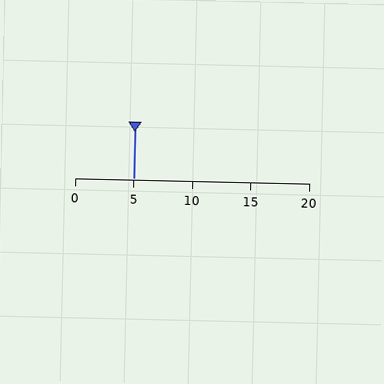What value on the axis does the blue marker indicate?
The marker indicates approximately 5.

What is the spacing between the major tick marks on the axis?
The major ticks are spaced 5 apart.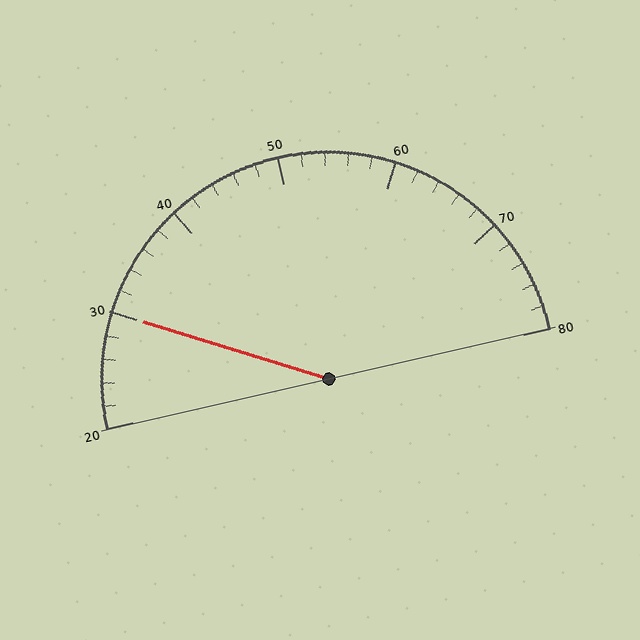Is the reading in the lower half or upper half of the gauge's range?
The reading is in the lower half of the range (20 to 80).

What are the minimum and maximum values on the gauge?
The gauge ranges from 20 to 80.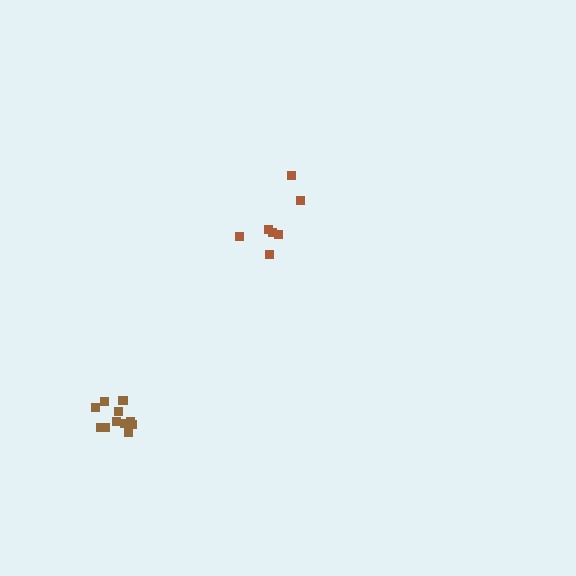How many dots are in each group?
Group 1: 9 dots, Group 2: 11 dots (20 total).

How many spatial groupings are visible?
There are 2 spatial groupings.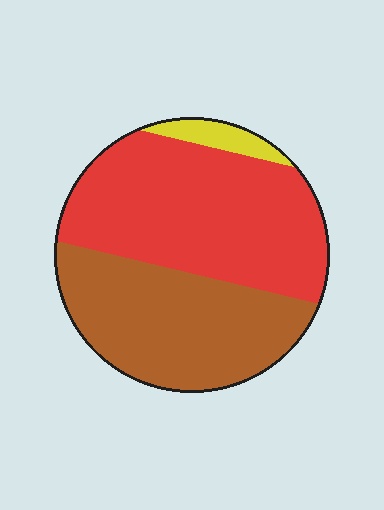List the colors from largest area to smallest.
From largest to smallest: red, brown, yellow.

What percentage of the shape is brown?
Brown takes up between a quarter and a half of the shape.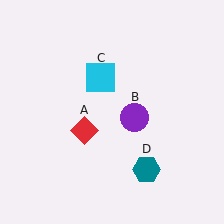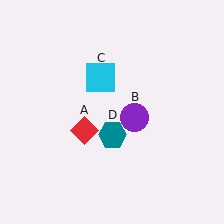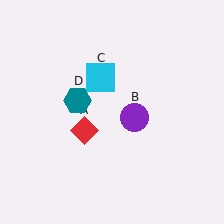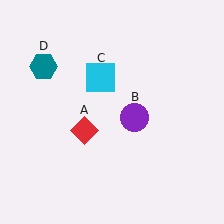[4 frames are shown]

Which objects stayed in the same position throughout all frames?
Red diamond (object A) and purple circle (object B) and cyan square (object C) remained stationary.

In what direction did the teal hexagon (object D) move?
The teal hexagon (object D) moved up and to the left.